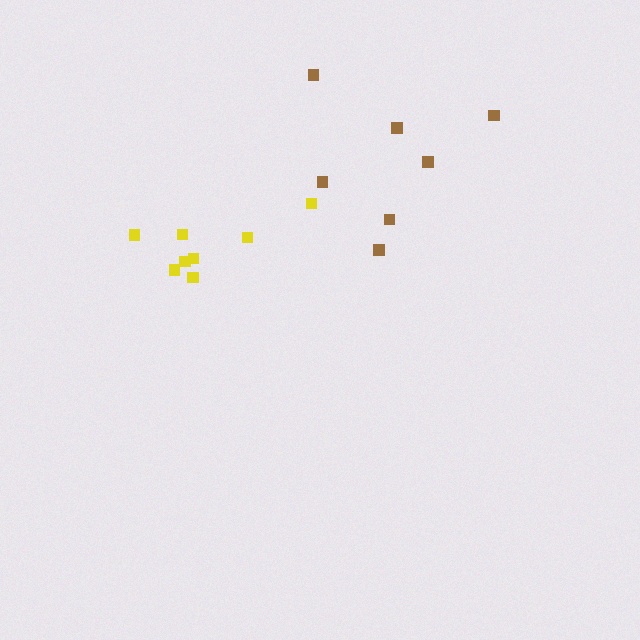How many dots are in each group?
Group 1: 8 dots, Group 2: 7 dots (15 total).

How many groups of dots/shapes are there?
There are 2 groups.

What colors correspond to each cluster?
The clusters are colored: yellow, brown.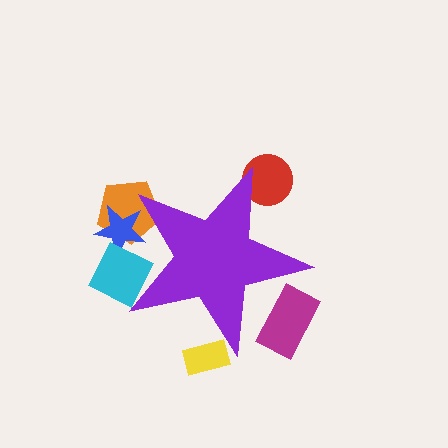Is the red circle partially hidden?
Yes, the red circle is partially hidden behind the purple star.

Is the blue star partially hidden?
Yes, the blue star is partially hidden behind the purple star.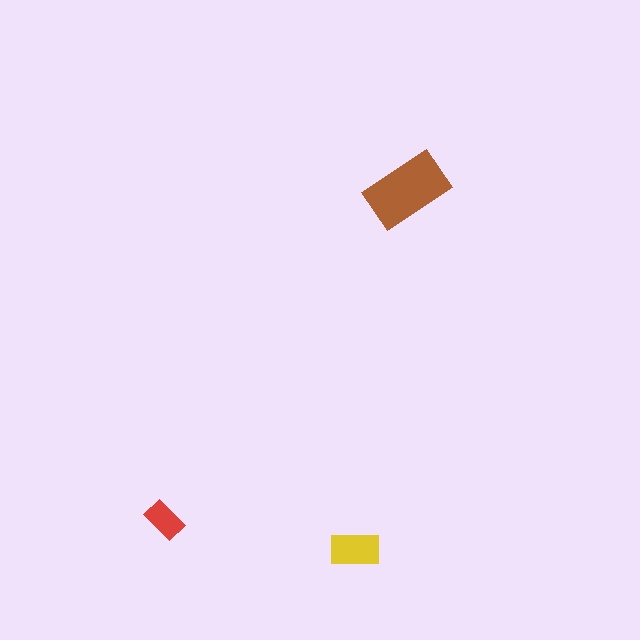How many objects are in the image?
There are 3 objects in the image.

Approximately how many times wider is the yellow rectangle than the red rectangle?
About 1.5 times wider.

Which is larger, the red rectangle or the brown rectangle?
The brown one.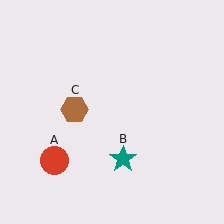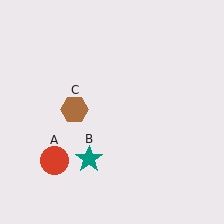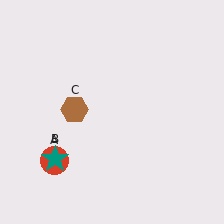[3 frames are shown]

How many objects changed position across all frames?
1 object changed position: teal star (object B).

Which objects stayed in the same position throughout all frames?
Red circle (object A) and brown hexagon (object C) remained stationary.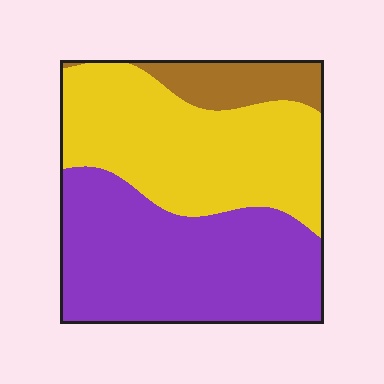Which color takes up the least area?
Brown, at roughly 10%.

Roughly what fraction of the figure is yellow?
Yellow takes up about two fifths (2/5) of the figure.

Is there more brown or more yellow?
Yellow.